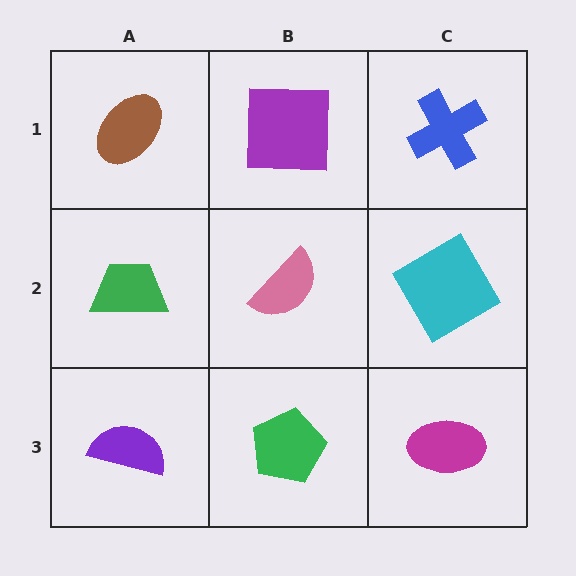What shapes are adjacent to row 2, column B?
A purple square (row 1, column B), a green pentagon (row 3, column B), a green trapezoid (row 2, column A), a cyan diamond (row 2, column C).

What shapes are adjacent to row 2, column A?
A brown ellipse (row 1, column A), a purple semicircle (row 3, column A), a pink semicircle (row 2, column B).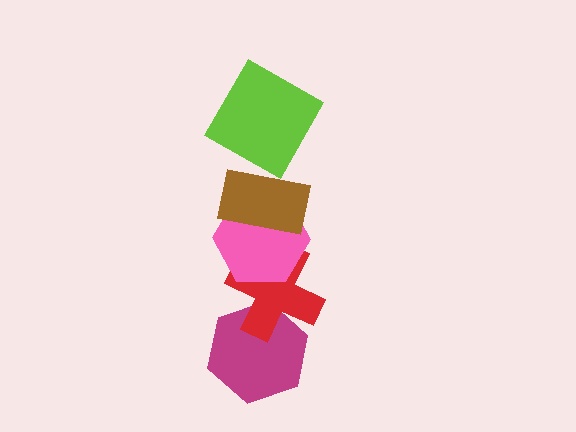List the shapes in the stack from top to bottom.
From top to bottom: the lime square, the brown rectangle, the pink hexagon, the red cross, the magenta hexagon.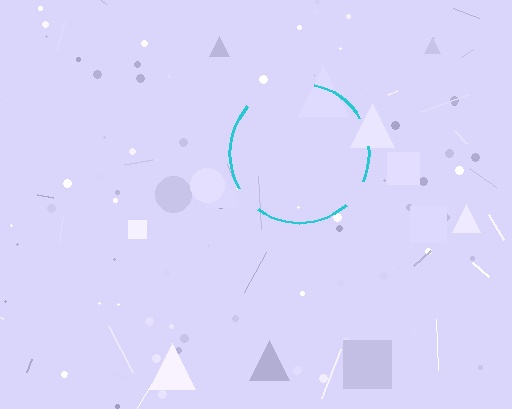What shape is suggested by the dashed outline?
The dashed outline suggests a circle.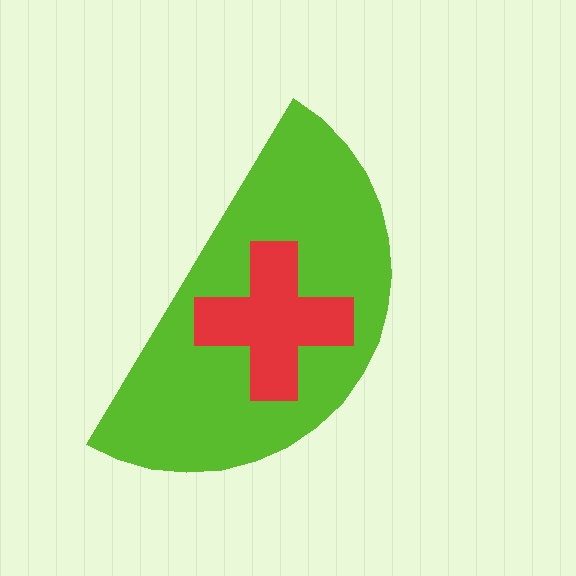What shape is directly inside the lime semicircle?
The red cross.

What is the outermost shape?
The lime semicircle.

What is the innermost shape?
The red cross.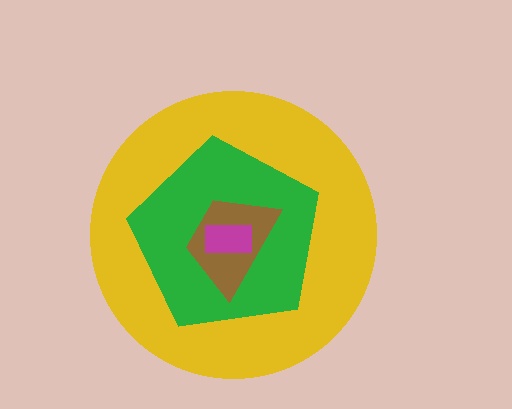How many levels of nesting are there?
4.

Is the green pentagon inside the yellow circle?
Yes.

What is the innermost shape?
The magenta rectangle.